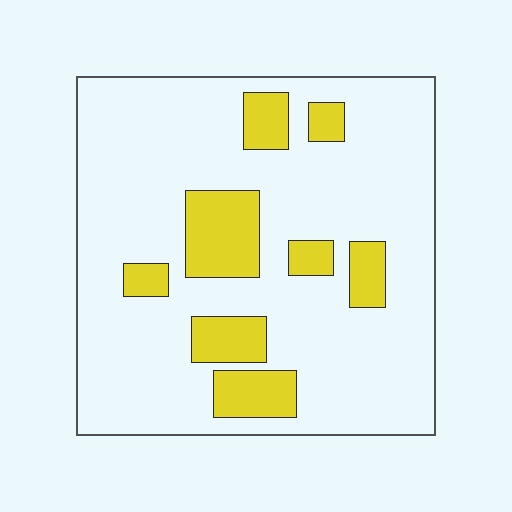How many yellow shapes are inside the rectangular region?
8.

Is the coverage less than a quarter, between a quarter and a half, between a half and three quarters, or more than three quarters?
Less than a quarter.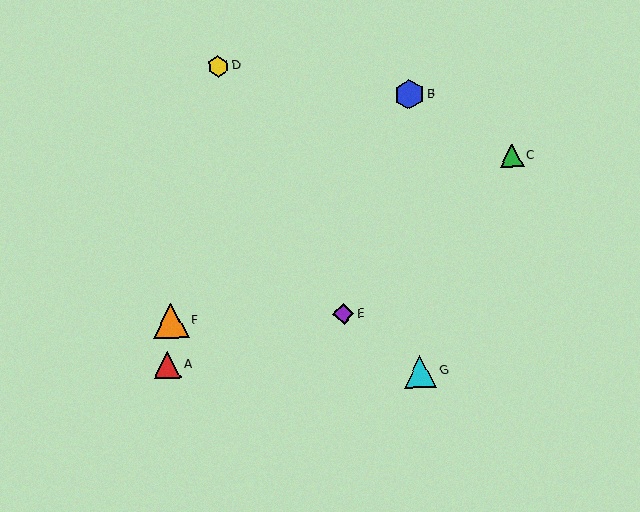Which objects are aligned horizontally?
Objects E, F are aligned horizontally.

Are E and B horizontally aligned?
No, E is at y≈314 and B is at y≈94.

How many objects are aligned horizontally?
2 objects (E, F) are aligned horizontally.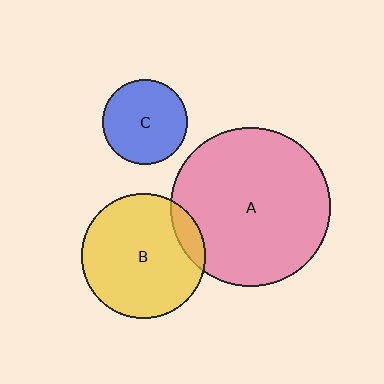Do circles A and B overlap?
Yes.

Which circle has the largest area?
Circle A (pink).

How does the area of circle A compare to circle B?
Approximately 1.6 times.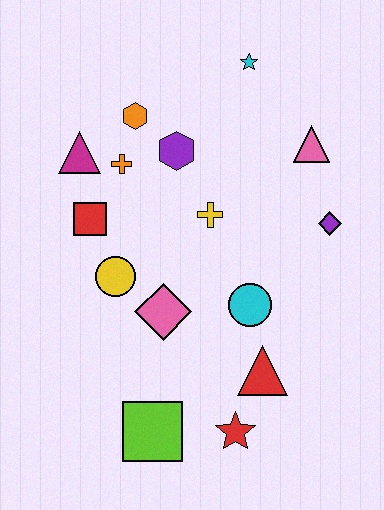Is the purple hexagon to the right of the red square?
Yes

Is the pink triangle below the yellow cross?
No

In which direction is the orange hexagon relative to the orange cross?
The orange hexagon is above the orange cross.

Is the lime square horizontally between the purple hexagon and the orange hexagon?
Yes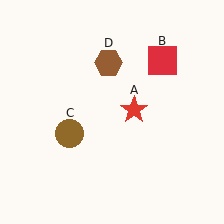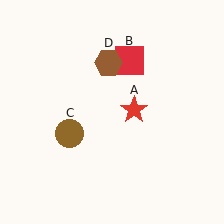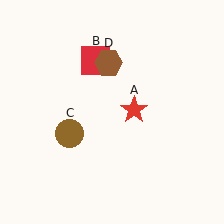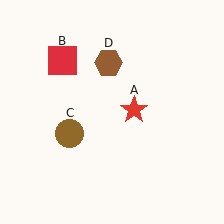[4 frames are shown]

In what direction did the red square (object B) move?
The red square (object B) moved left.